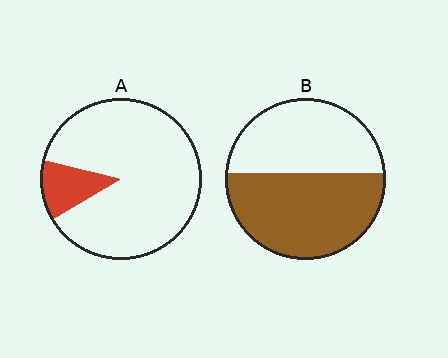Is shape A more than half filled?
No.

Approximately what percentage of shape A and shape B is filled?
A is approximately 10% and B is approximately 55%.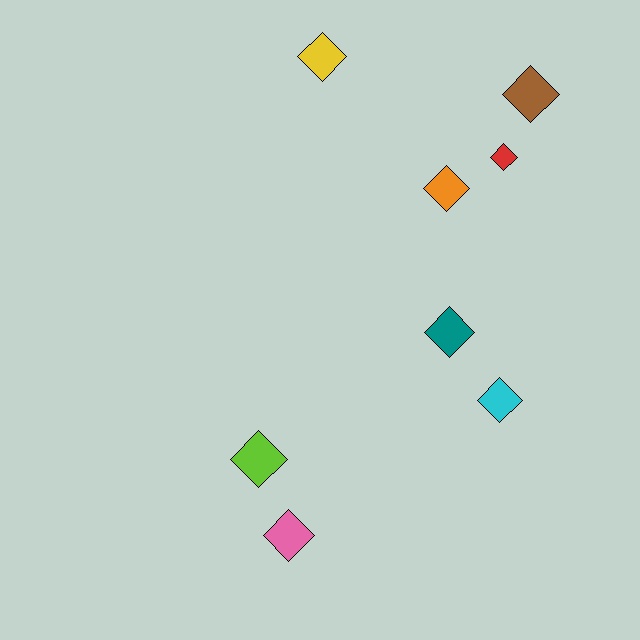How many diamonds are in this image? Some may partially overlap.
There are 8 diamonds.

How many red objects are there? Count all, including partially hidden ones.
There is 1 red object.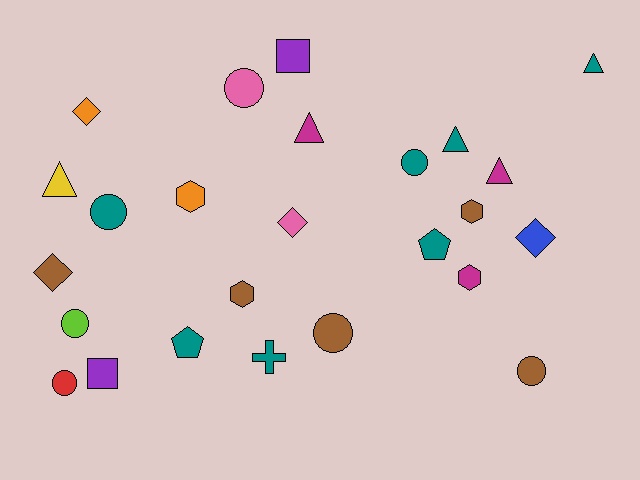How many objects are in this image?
There are 25 objects.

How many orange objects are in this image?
There are 2 orange objects.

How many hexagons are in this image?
There are 4 hexagons.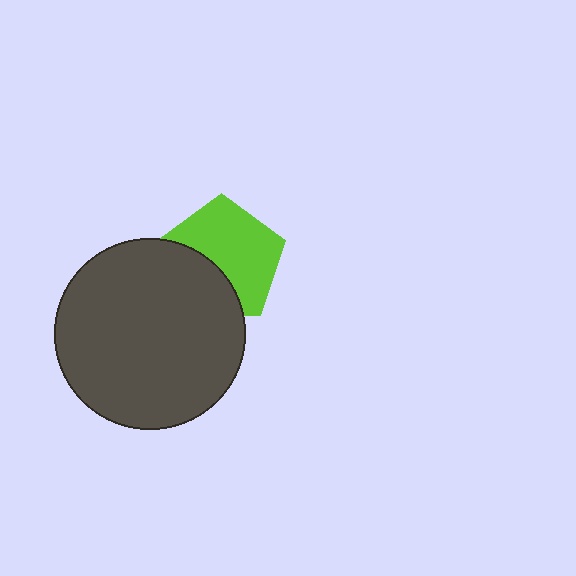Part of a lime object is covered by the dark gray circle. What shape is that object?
It is a pentagon.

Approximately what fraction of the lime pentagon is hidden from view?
Roughly 37% of the lime pentagon is hidden behind the dark gray circle.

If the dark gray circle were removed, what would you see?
You would see the complete lime pentagon.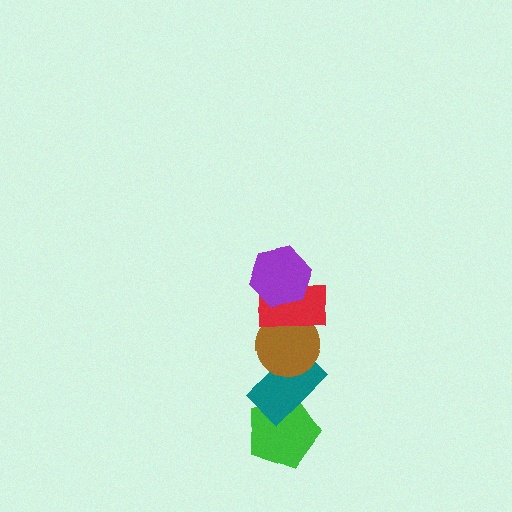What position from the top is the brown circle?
The brown circle is 3rd from the top.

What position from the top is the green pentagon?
The green pentagon is 5th from the top.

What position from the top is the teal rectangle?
The teal rectangle is 4th from the top.